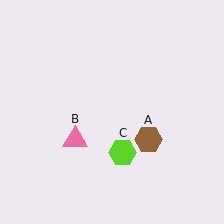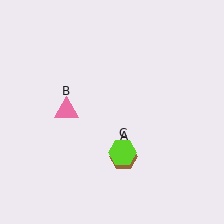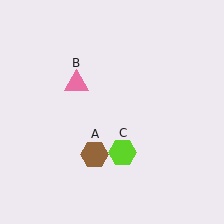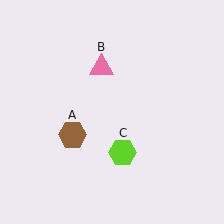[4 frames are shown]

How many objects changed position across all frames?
2 objects changed position: brown hexagon (object A), pink triangle (object B).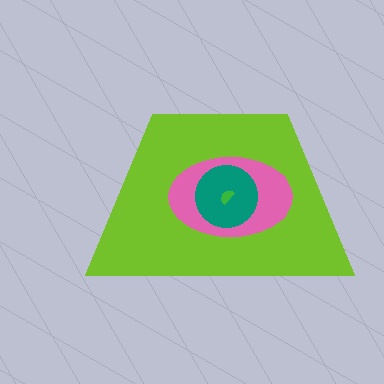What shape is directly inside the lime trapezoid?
The pink ellipse.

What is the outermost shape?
The lime trapezoid.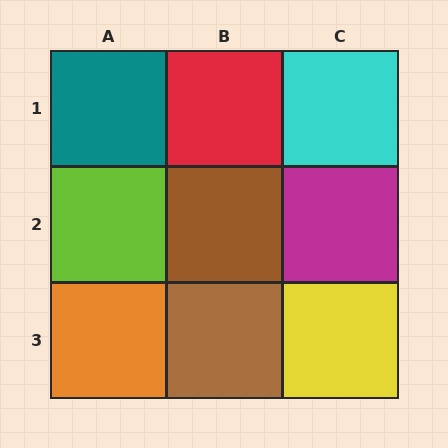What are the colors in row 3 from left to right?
Orange, brown, yellow.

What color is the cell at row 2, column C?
Magenta.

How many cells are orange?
1 cell is orange.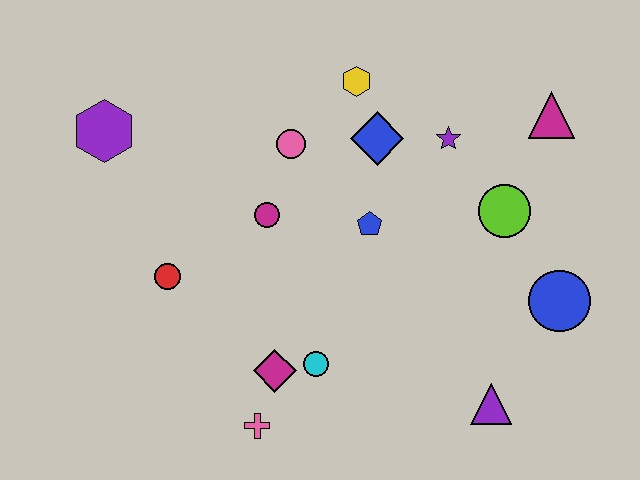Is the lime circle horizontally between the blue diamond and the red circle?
No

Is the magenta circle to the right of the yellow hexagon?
No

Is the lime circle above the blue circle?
Yes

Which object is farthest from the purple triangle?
The purple hexagon is farthest from the purple triangle.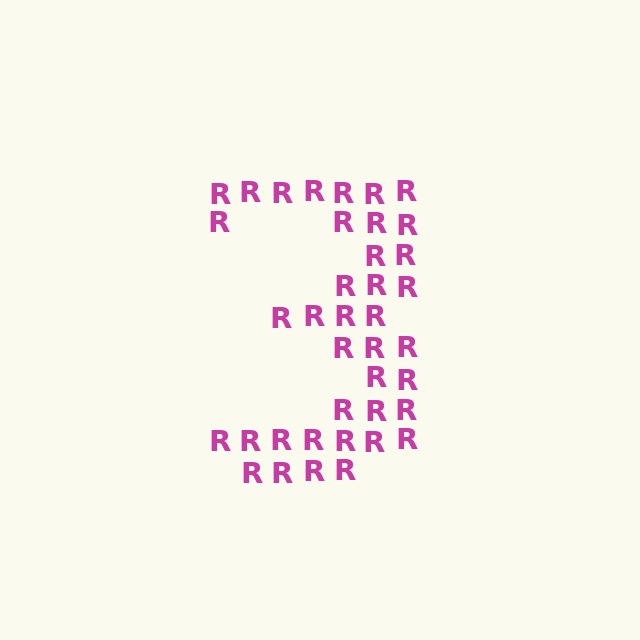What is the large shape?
The large shape is the digit 3.